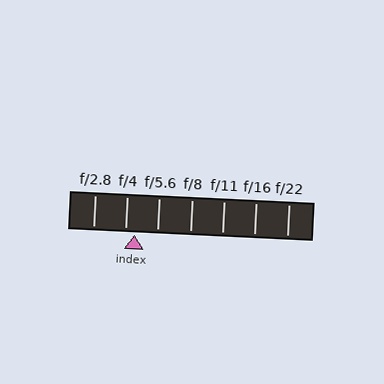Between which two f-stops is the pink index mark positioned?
The index mark is between f/4 and f/5.6.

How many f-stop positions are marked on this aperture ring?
There are 7 f-stop positions marked.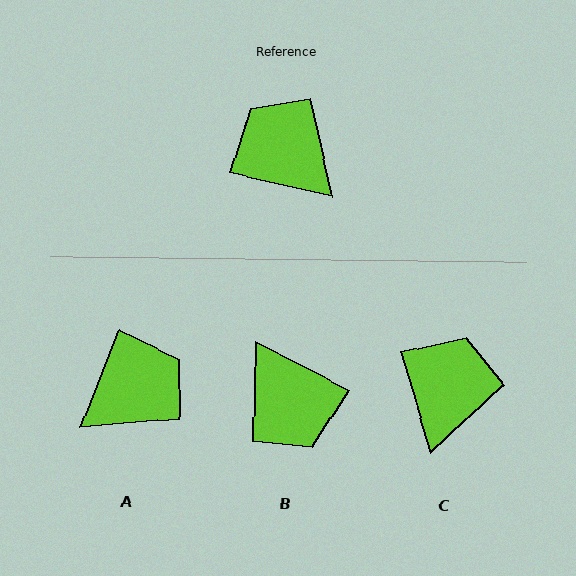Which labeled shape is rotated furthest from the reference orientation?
B, about 165 degrees away.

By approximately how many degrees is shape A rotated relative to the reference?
Approximately 98 degrees clockwise.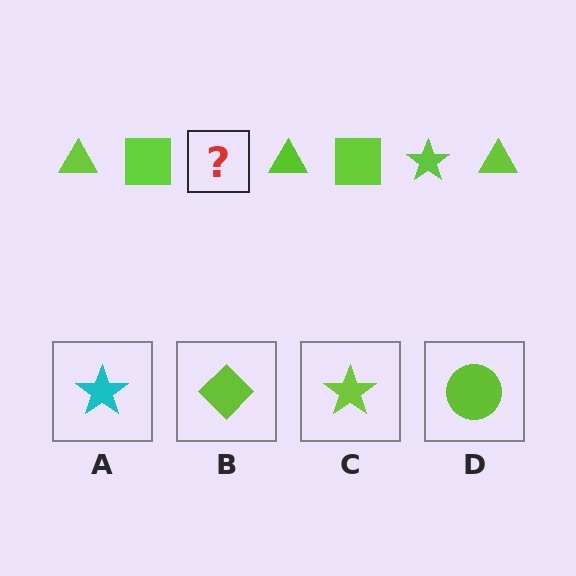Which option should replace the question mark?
Option C.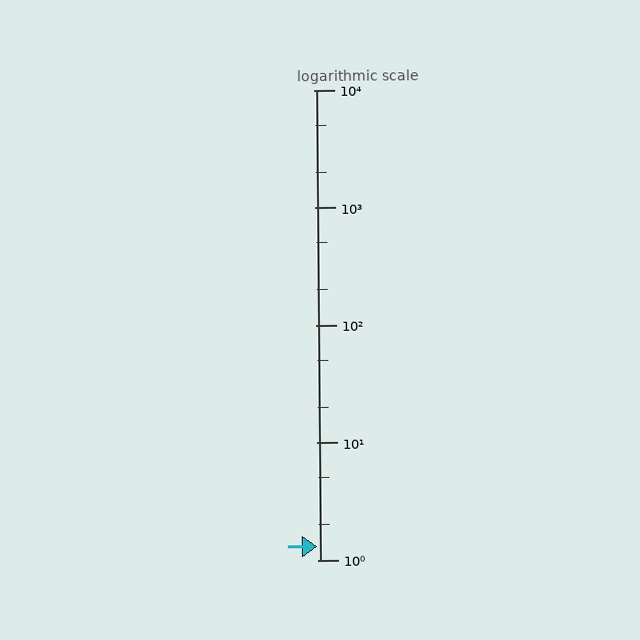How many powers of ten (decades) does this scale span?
The scale spans 4 decades, from 1 to 10000.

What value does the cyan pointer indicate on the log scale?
The pointer indicates approximately 1.3.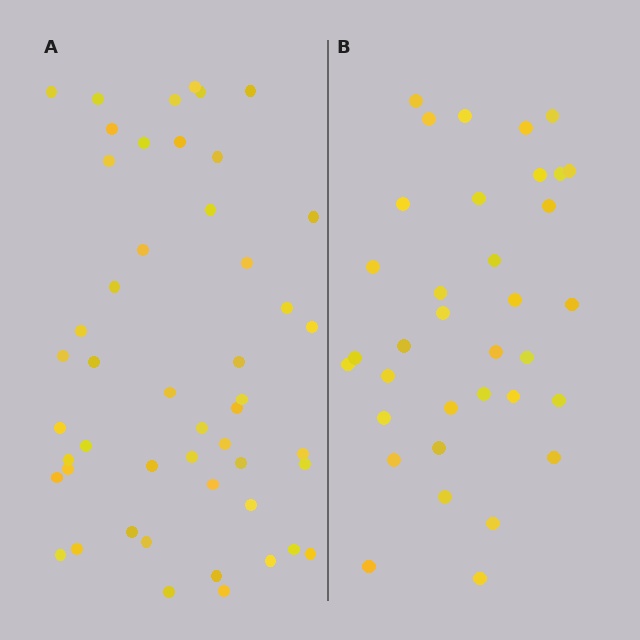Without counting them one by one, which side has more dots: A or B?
Region A (the left region) has more dots.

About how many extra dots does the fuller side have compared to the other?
Region A has approximately 15 more dots than region B.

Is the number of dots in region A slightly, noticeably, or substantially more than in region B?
Region A has noticeably more, but not dramatically so. The ratio is roughly 1.4 to 1.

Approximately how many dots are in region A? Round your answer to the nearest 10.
About 50 dots. (The exact count is 49, which rounds to 50.)